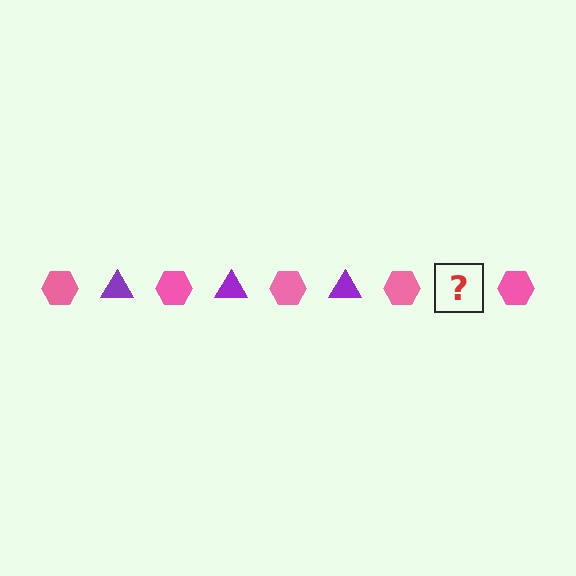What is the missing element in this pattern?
The missing element is a purple triangle.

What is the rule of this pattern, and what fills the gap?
The rule is that the pattern alternates between pink hexagon and purple triangle. The gap should be filled with a purple triangle.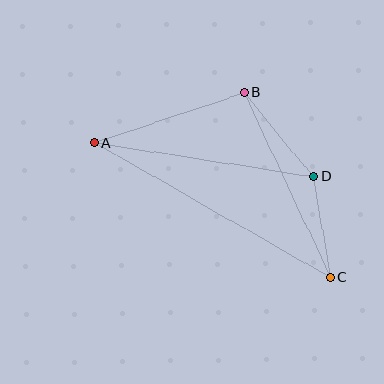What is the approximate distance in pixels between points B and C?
The distance between B and C is approximately 204 pixels.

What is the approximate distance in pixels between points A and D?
The distance between A and D is approximately 222 pixels.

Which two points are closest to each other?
Points C and D are closest to each other.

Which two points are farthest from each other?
Points A and C are farthest from each other.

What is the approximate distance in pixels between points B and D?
The distance between B and D is approximately 109 pixels.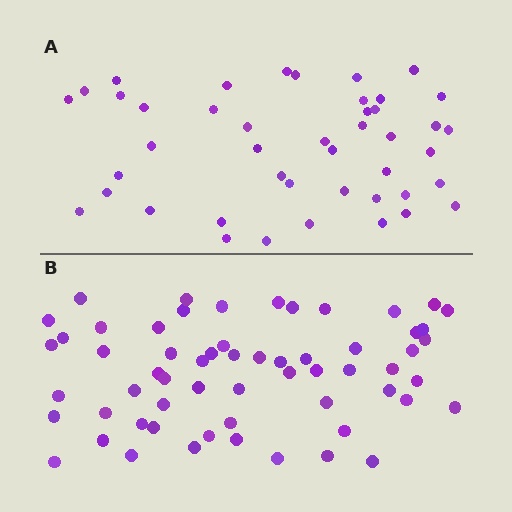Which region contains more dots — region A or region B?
Region B (the bottom region) has more dots.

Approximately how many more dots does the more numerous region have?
Region B has approximately 15 more dots than region A.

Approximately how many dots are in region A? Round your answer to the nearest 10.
About 40 dots. (The exact count is 44, which rounds to 40.)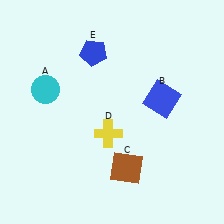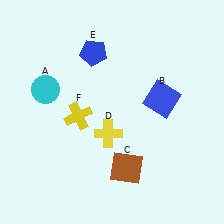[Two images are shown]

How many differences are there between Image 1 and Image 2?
There is 1 difference between the two images.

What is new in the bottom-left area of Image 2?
A yellow cross (F) was added in the bottom-left area of Image 2.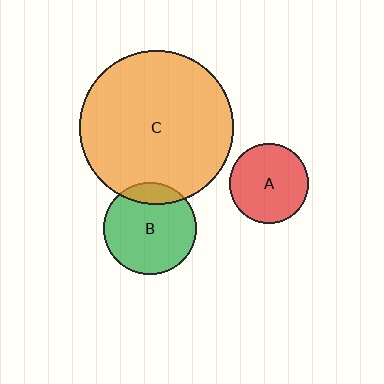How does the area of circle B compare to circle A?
Approximately 1.4 times.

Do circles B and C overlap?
Yes.